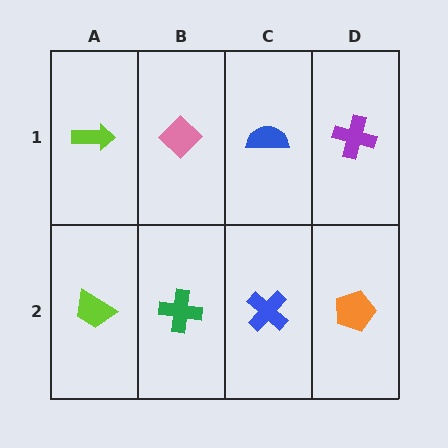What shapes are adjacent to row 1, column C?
A blue cross (row 2, column C), a pink diamond (row 1, column B), a purple cross (row 1, column D).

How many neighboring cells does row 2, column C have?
3.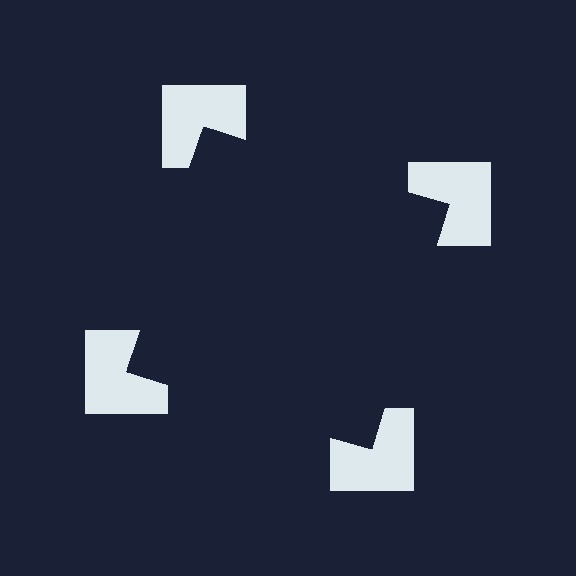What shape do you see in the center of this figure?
An illusory square — its edges are inferred from the aligned wedge cuts in the notched squares, not physically drawn.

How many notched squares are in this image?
There are 4 — one at each vertex of the illusory square.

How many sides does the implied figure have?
4 sides.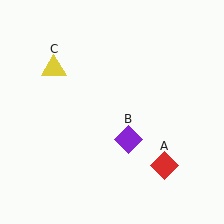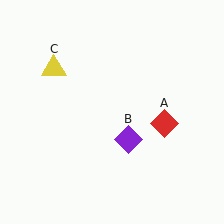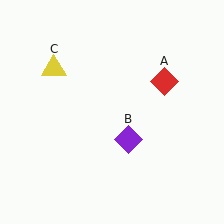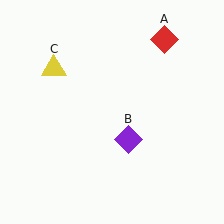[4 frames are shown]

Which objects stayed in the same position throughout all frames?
Purple diamond (object B) and yellow triangle (object C) remained stationary.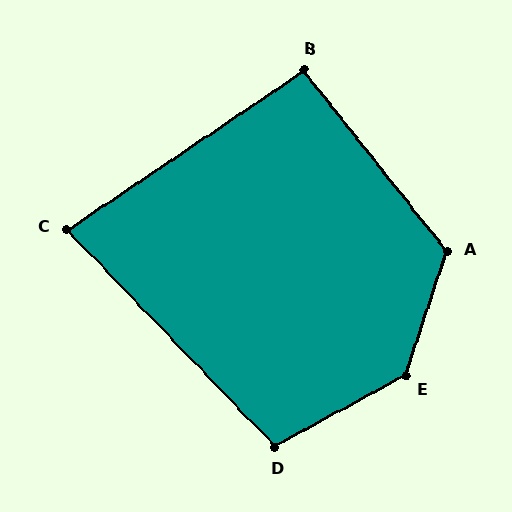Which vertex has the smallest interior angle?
C, at approximately 80 degrees.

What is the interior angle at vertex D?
Approximately 105 degrees (obtuse).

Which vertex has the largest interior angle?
E, at approximately 137 degrees.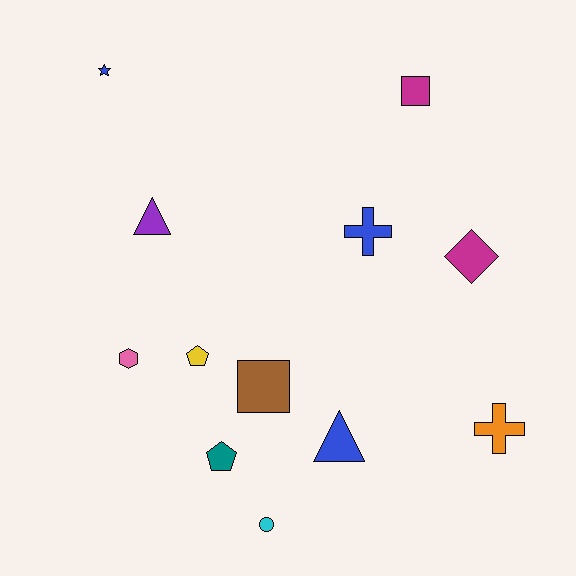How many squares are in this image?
There are 2 squares.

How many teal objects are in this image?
There is 1 teal object.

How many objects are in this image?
There are 12 objects.